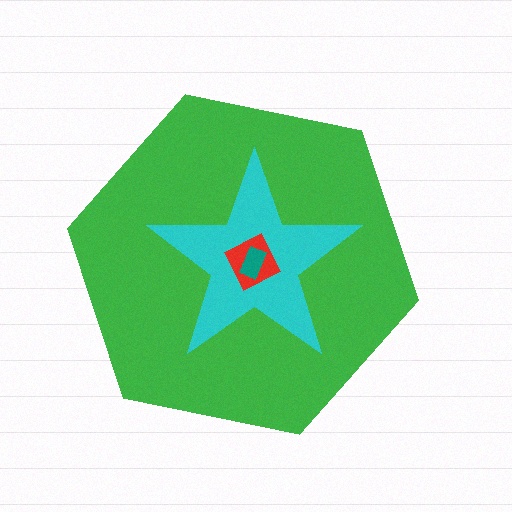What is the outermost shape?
The green hexagon.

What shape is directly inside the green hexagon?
The cyan star.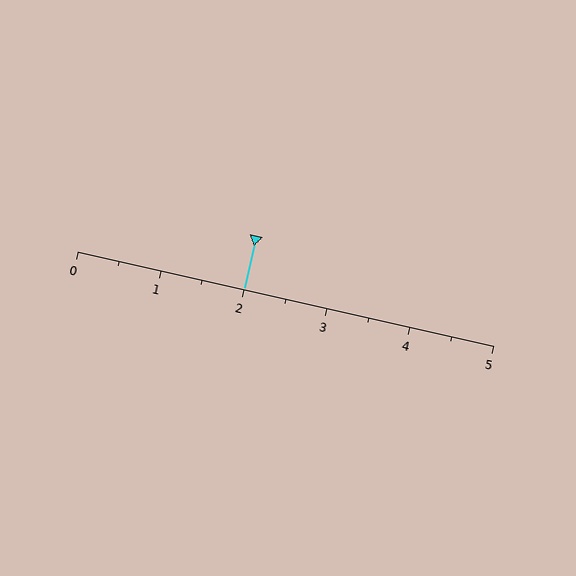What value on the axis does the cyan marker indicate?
The marker indicates approximately 2.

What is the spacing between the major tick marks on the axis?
The major ticks are spaced 1 apart.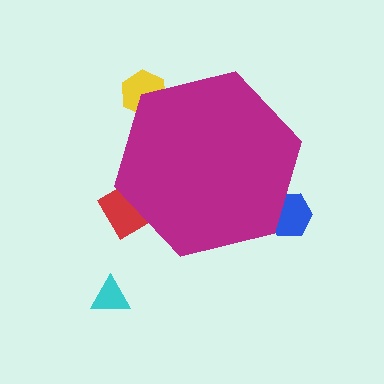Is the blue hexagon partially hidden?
Yes, the blue hexagon is partially hidden behind the magenta hexagon.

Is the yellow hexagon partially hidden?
Yes, the yellow hexagon is partially hidden behind the magenta hexagon.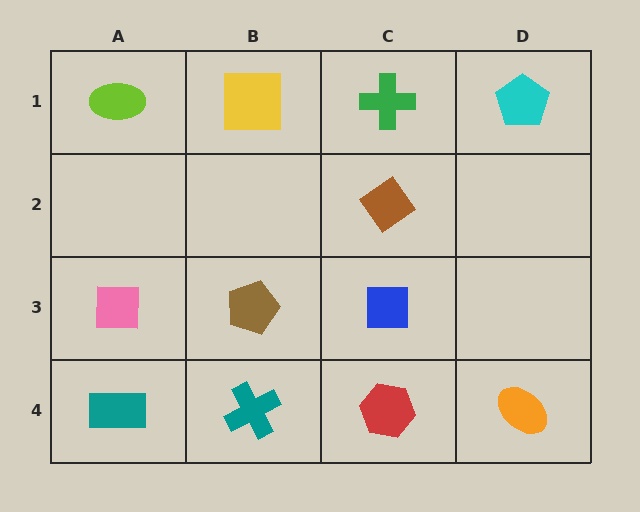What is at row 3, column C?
A blue square.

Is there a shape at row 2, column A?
No, that cell is empty.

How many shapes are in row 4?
4 shapes.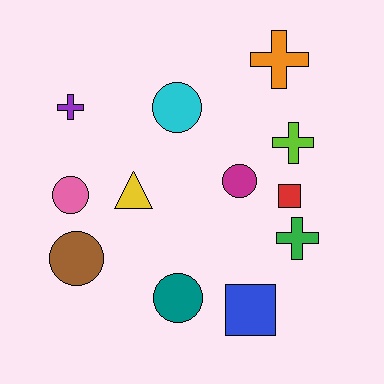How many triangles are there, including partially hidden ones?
There is 1 triangle.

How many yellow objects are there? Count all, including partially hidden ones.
There is 1 yellow object.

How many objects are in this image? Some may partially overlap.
There are 12 objects.